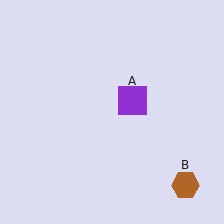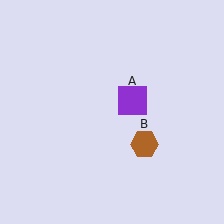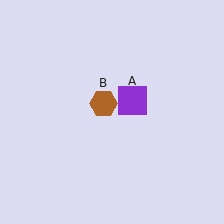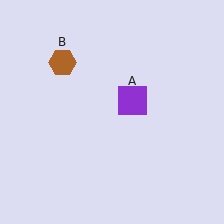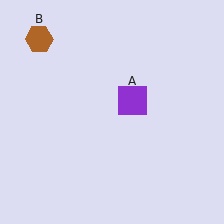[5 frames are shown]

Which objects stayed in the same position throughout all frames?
Purple square (object A) remained stationary.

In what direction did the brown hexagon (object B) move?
The brown hexagon (object B) moved up and to the left.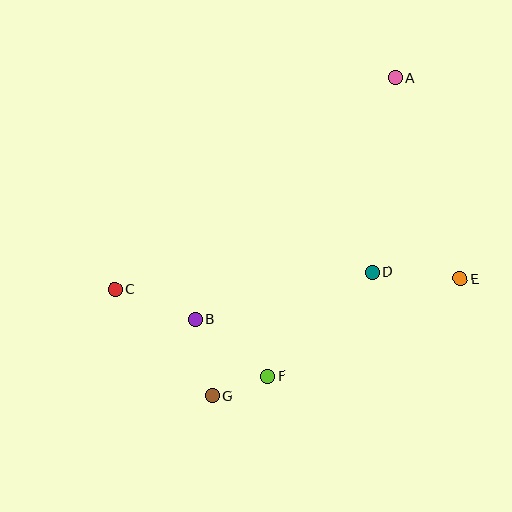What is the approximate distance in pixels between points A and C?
The distance between A and C is approximately 351 pixels.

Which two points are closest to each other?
Points F and G are closest to each other.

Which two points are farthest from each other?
Points A and G are farthest from each other.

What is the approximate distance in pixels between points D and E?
The distance between D and E is approximately 88 pixels.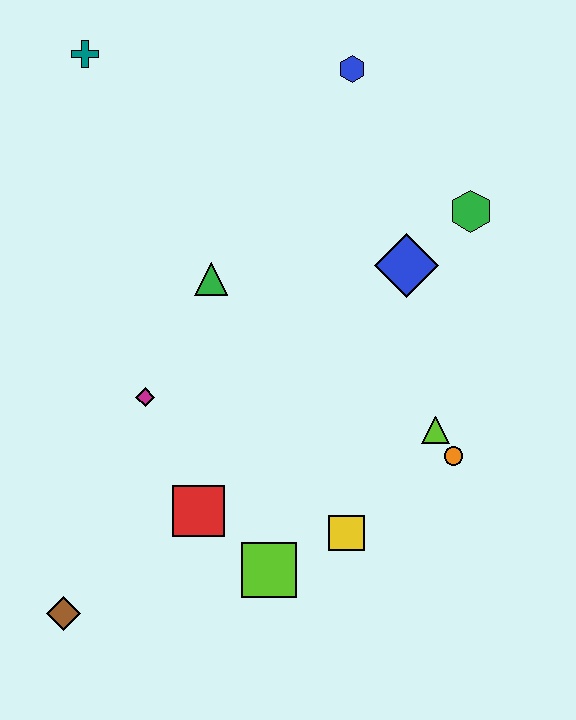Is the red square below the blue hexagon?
Yes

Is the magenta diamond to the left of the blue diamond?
Yes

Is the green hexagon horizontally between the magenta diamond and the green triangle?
No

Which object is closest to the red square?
The lime square is closest to the red square.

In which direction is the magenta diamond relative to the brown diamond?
The magenta diamond is above the brown diamond.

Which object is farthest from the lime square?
The teal cross is farthest from the lime square.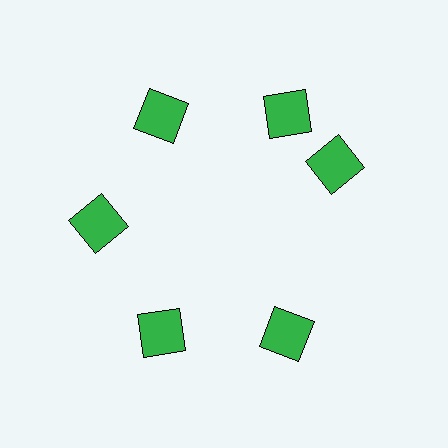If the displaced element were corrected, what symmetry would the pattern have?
It would have 6-fold rotational symmetry — the pattern would map onto itself every 60 degrees.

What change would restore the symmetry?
The symmetry would be restored by rotating it back into even spacing with its neighbors so that all 6 squares sit at equal angles and equal distance from the center.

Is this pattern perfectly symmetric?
No. The 6 green squares are arranged in a ring, but one element near the 3 o'clock position is rotated out of alignment along the ring, breaking the 6-fold rotational symmetry.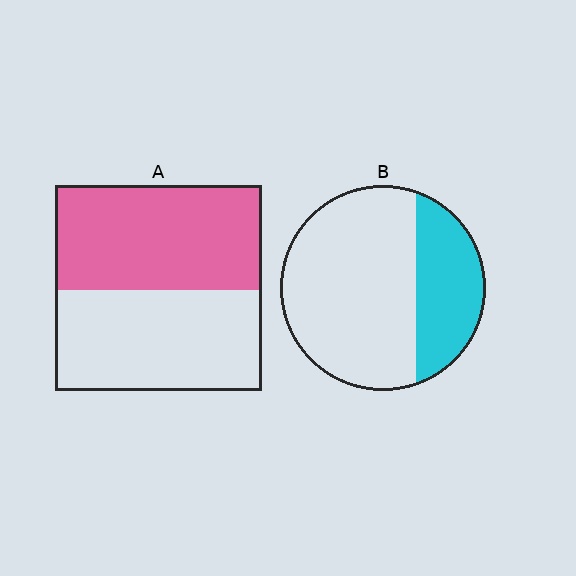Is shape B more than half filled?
No.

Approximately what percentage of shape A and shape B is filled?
A is approximately 50% and B is approximately 30%.